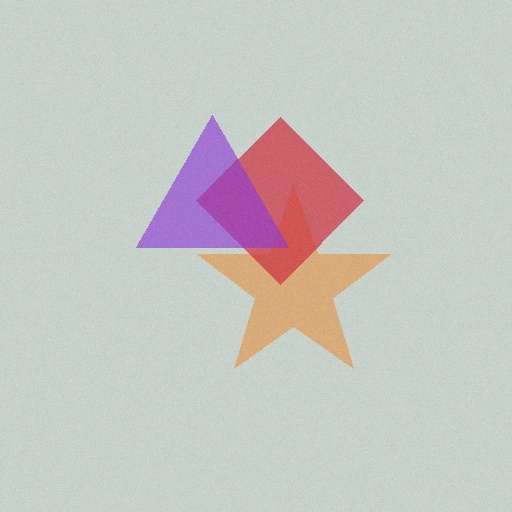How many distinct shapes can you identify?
There are 3 distinct shapes: an orange star, a red diamond, a purple triangle.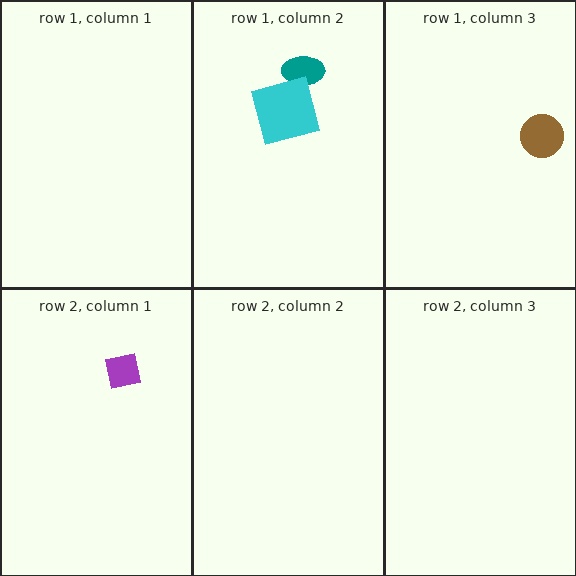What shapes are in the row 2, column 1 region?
The purple square.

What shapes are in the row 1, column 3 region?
The brown circle.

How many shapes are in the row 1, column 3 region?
1.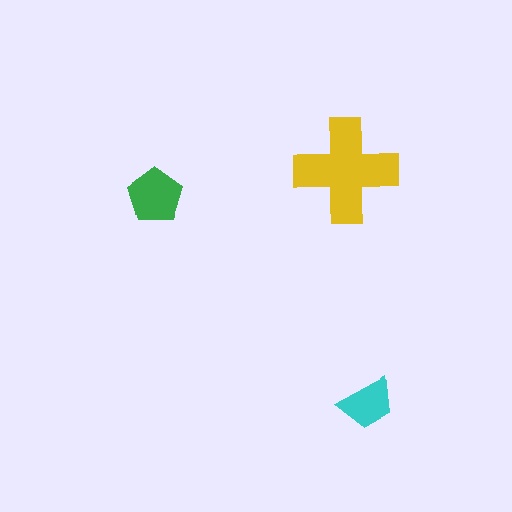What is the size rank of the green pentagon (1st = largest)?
2nd.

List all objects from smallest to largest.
The cyan trapezoid, the green pentagon, the yellow cross.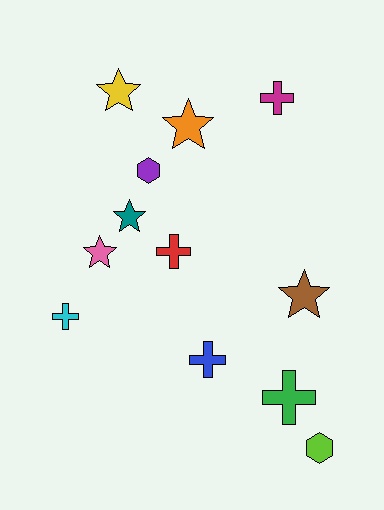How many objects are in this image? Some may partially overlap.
There are 12 objects.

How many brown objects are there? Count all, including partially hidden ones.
There is 1 brown object.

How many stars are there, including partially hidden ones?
There are 5 stars.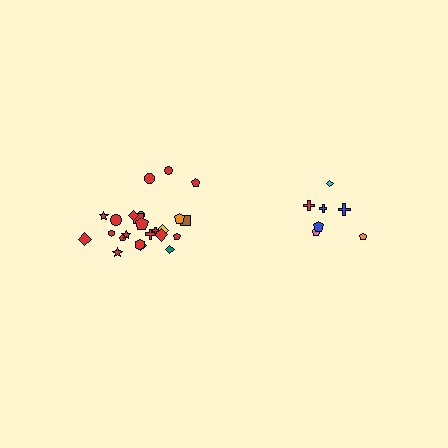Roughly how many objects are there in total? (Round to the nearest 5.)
Roughly 30 objects in total.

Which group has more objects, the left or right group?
The left group.